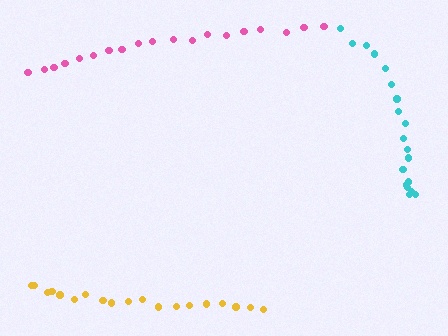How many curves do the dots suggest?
There are 3 distinct paths.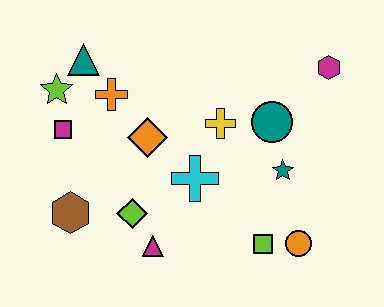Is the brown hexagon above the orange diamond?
No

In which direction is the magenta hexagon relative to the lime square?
The magenta hexagon is above the lime square.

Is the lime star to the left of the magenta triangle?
Yes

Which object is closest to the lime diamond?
The magenta triangle is closest to the lime diamond.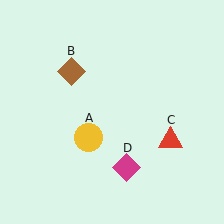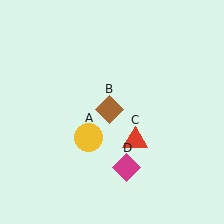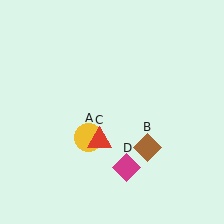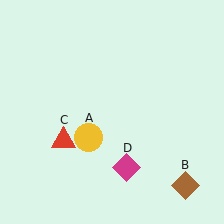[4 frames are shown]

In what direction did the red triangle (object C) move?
The red triangle (object C) moved left.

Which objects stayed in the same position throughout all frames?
Yellow circle (object A) and magenta diamond (object D) remained stationary.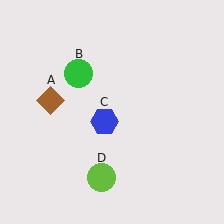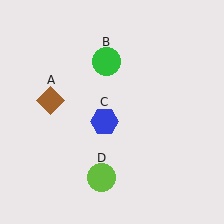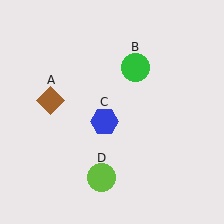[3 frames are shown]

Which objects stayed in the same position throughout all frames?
Brown diamond (object A) and blue hexagon (object C) and lime circle (object D) remained stationary.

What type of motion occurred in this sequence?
The green circle (object B) rotated clockwise around the center of the scene.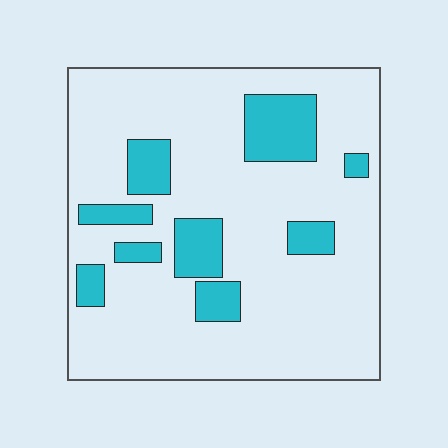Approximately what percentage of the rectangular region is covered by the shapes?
Approximately 20%.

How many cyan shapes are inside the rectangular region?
9.